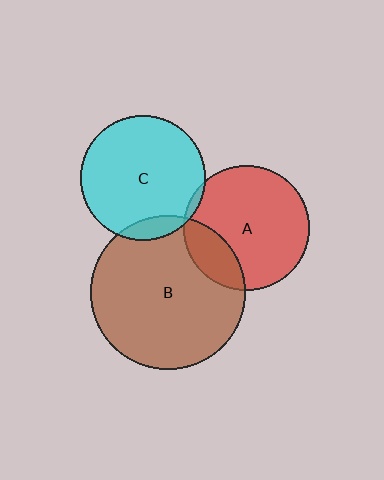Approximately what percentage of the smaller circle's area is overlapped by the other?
Approximately 20%.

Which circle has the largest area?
Circle B (brown).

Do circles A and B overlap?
Yes.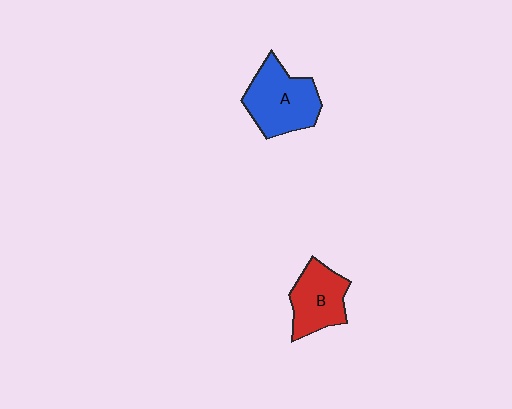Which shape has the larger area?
Shape A (blue).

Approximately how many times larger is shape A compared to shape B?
Approximately 1.3 times.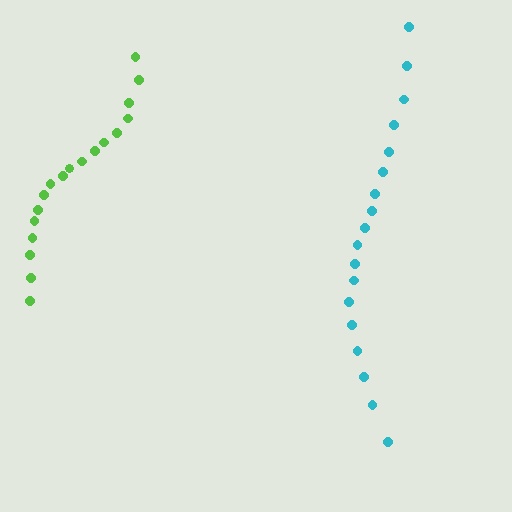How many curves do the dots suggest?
There are 2 distinct paths.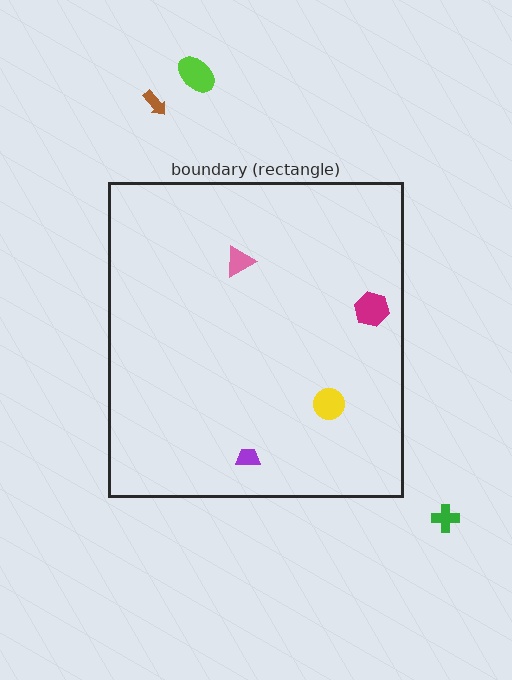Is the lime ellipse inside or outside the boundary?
Outside.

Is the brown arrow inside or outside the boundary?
Outside.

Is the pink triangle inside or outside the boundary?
Inside.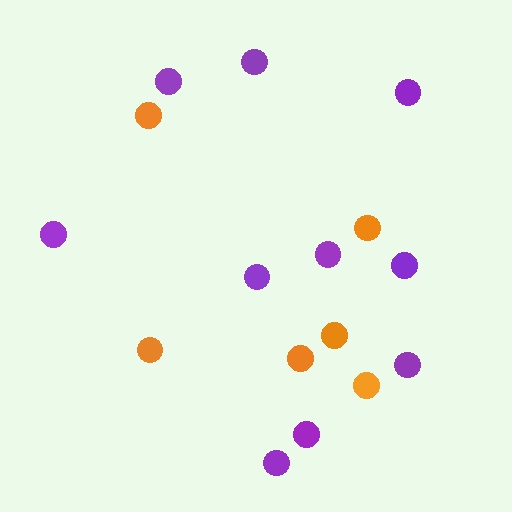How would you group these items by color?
There are 2 groups: one group of orange circles (6) and one group of purple circles (10).